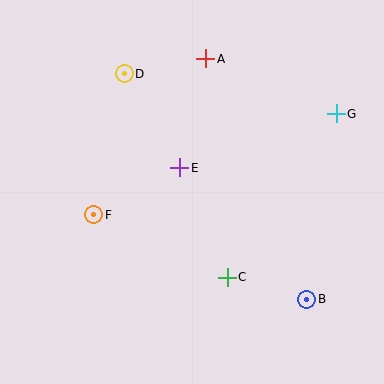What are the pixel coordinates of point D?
Point D is at (124, 74).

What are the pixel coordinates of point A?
Point A is at (206, 59).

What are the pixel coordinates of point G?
Point G is at (336, 114).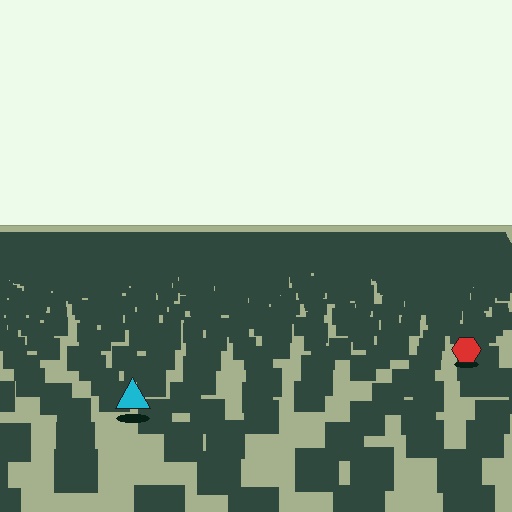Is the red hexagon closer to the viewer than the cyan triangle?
No. The cyan triangle is closer — you can tell from the texture gradient: the ground texture is coarser near it.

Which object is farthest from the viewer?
The red hexagon is farthest from the viewer. It appears smaller and the ground texture around it is denser.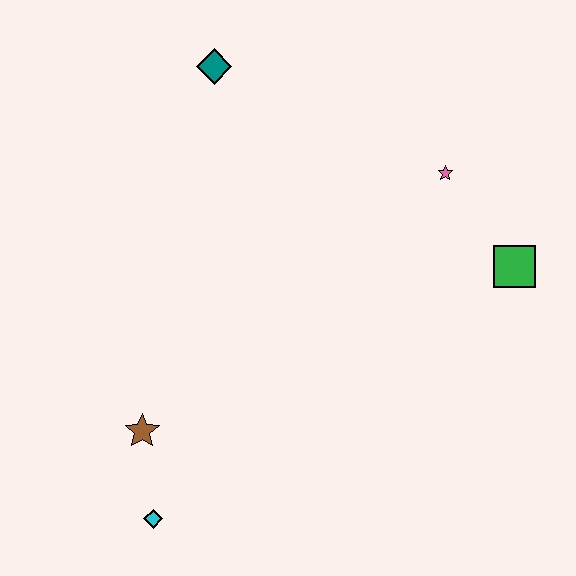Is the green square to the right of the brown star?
Yes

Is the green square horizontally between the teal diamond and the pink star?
No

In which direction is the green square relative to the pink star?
The green square is below the pink star.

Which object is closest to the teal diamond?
The pink star is closest to the teal diamond.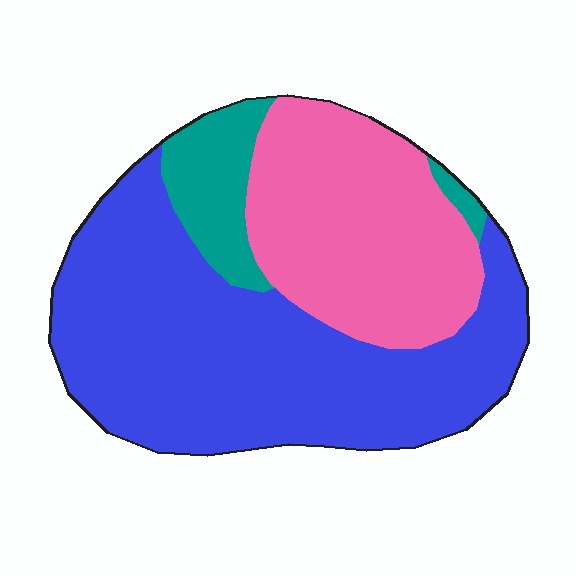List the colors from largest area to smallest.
From largest to smallest: blue, pink, teal.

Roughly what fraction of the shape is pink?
Pink covers 32% of the shape.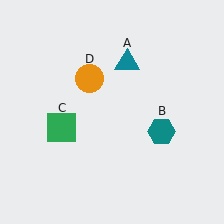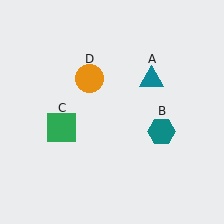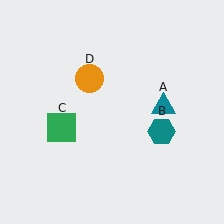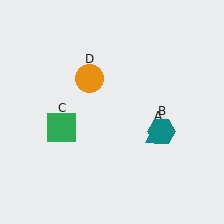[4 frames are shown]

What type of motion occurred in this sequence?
The teal triangle (object A) rotated clockwise around the center of the scene.